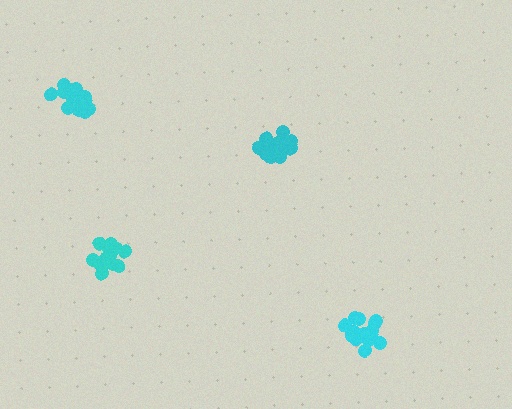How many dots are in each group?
Group 1: 16 dots, Group 2: 16 dots, Group 3: 14 dots, Group 4: 18 dots (64 total).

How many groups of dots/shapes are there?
There are 4 groups.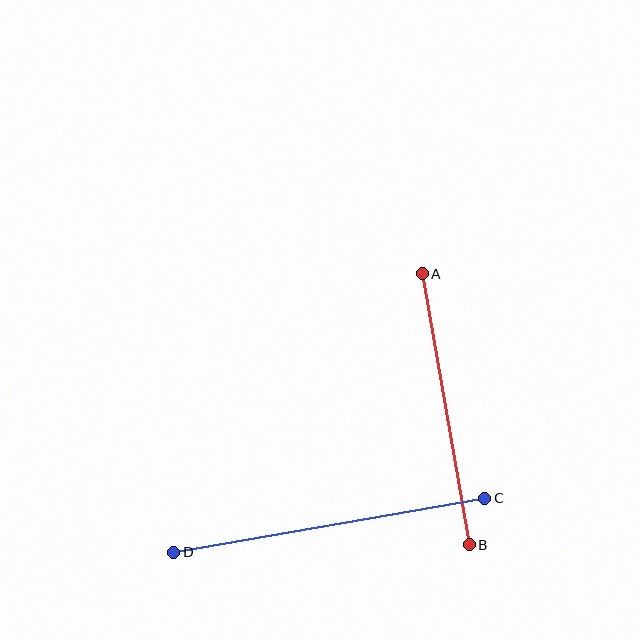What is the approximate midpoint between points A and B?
The midpoint is at approximately (446, 409) pixels.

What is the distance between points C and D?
The distance is approximately 316 pixels.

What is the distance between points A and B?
The distance is approximately 275 pixels.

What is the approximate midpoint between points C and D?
The midpoint is at approximately (329, 525) pixels.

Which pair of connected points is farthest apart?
Points C and D are farthest apart.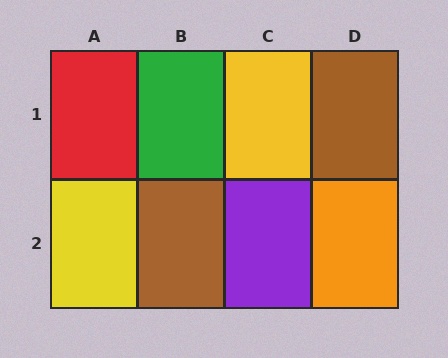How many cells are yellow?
2 cells are yellow.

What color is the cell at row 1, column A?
Red.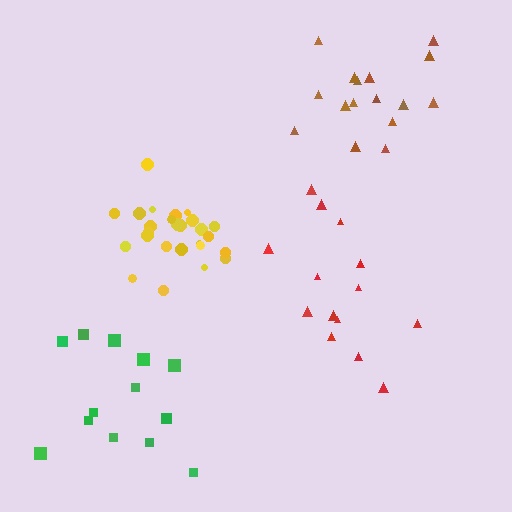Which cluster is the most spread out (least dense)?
Green.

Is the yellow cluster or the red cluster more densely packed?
Yellow.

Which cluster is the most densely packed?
Yellow.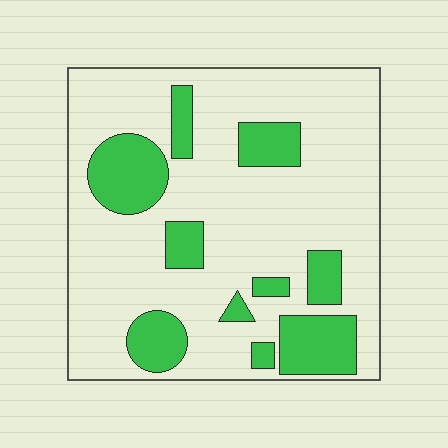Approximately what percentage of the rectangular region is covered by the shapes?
Approximately 25%.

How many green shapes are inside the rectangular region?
10.